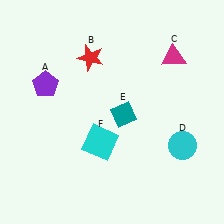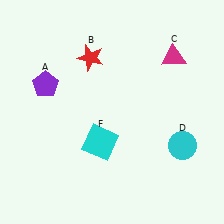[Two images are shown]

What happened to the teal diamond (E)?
The teal diamond (E) was removed in Image 2. It was in the bottom-right area of Image 1.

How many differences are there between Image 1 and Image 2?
There is 1 difference between the two images.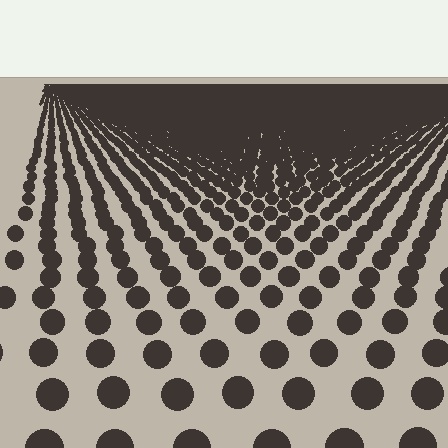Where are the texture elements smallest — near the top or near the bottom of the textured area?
Near the top.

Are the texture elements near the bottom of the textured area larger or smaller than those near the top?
Larger. Near the bottom, elements are closer to the viewer and appear at a bigger on-screen size.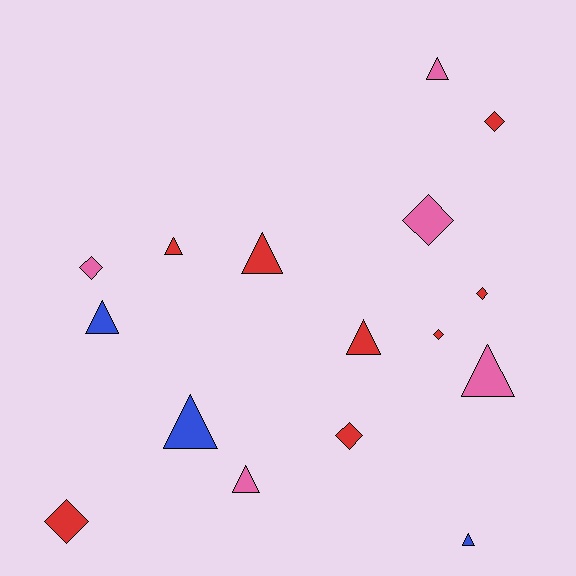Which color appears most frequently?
Red, with 8 objects.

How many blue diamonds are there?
There are no blue diamonds.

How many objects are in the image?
There are 16 objects.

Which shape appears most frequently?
Triangle, with 9 objects.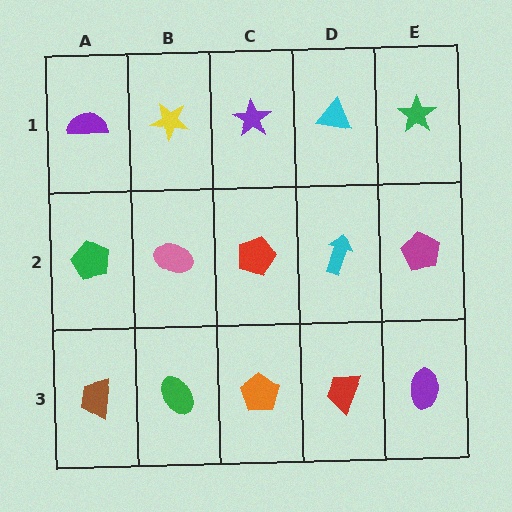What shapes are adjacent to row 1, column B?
A pink ellipse (row 2, column B), a purple semicircle (row 1, column A), a purple star (row 1, column C).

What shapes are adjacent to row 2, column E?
A green star (row 1, column E), a purple ellipse (row 3, column E), a cyan arrow (row 2, column D).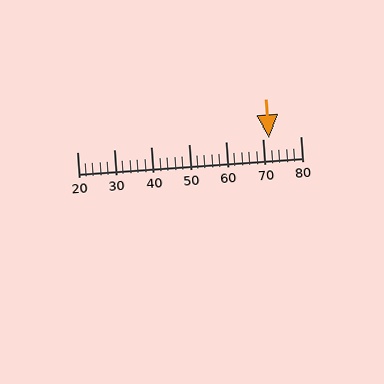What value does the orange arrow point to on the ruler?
The orange arrow points to approximately 72.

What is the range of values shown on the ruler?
The ruler shows values from 20 to 80.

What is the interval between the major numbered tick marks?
The major tick marks are spaced 10 units apart.